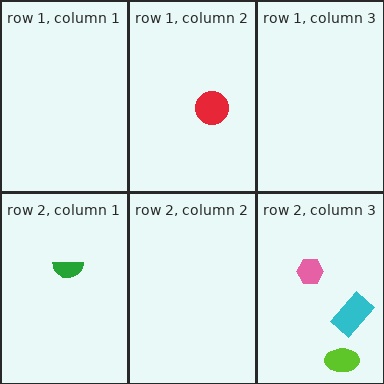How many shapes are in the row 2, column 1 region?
1.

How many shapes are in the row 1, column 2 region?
1.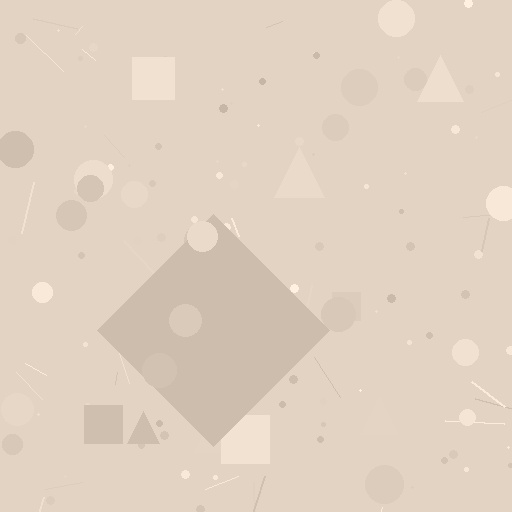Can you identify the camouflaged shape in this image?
The camouflaged shape is a diamond.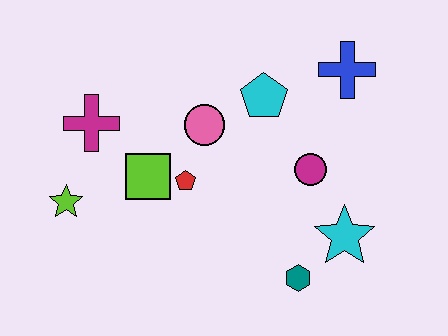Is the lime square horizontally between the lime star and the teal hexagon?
Yes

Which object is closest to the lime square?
The red pentagon is closest to the lime square.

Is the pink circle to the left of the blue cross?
Yes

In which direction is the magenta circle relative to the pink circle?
The magenta circle is to the right of the pink circle.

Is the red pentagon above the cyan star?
Yes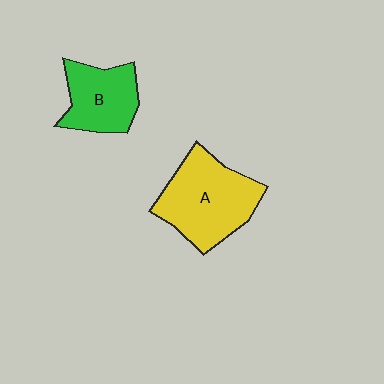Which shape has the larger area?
Shape A (yellow).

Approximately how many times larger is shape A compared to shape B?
Approximately 1.5 times.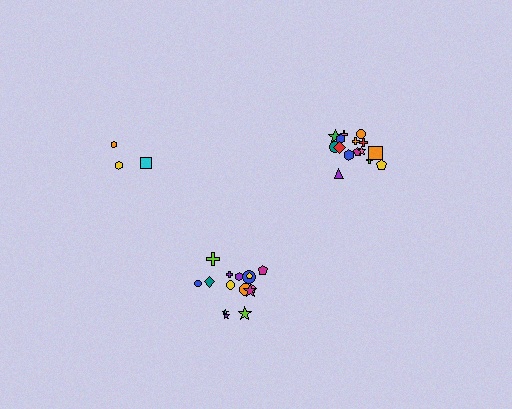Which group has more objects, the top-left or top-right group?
The top-right group.